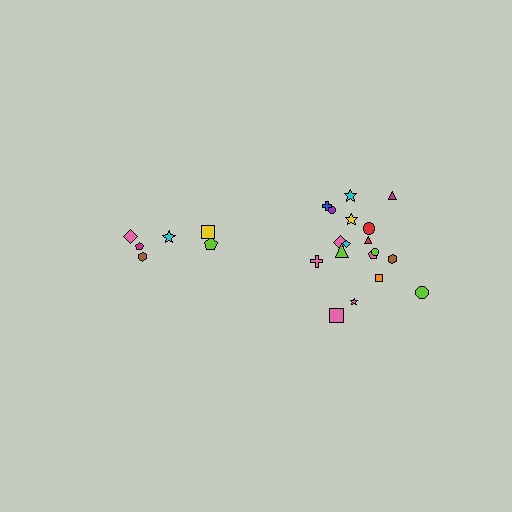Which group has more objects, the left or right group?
The right group.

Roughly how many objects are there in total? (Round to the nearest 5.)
Roughly 25 objects in total.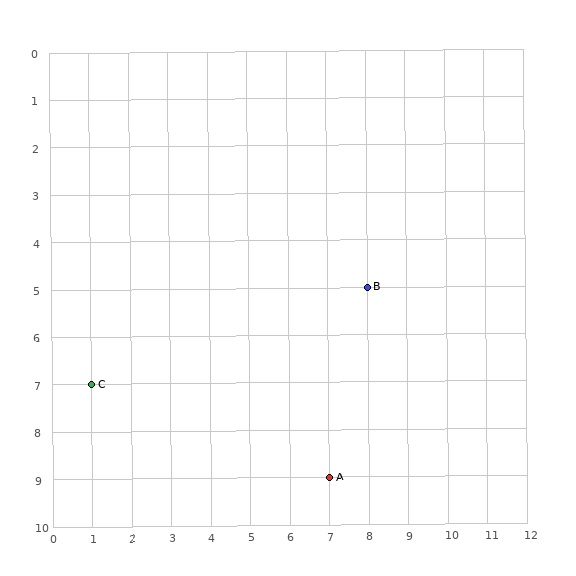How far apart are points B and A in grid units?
Points B and A are 1 column and 4 rows apart (about 4.1 grid units diagonally).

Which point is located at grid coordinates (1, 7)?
Point C is at (1, 7).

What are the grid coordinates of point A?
Point A is at grid coordinates (7, 9).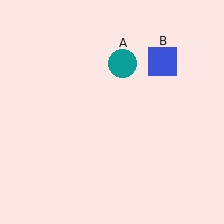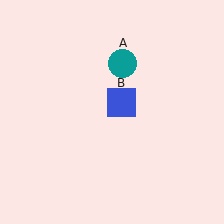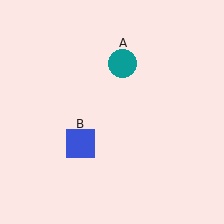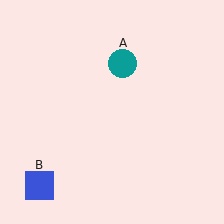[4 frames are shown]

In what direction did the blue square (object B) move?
The blue square (object B) moved down and to the left.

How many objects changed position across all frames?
1 object changed position: blue square (object B).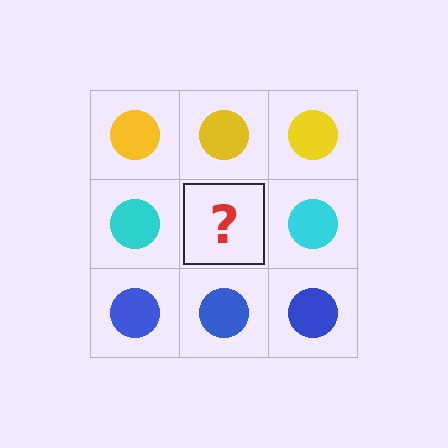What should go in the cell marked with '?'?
The missing cell should contain a cyan circle.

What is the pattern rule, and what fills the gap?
The rule is that each row has a consistent color. The gap should be filled with a cyan circle.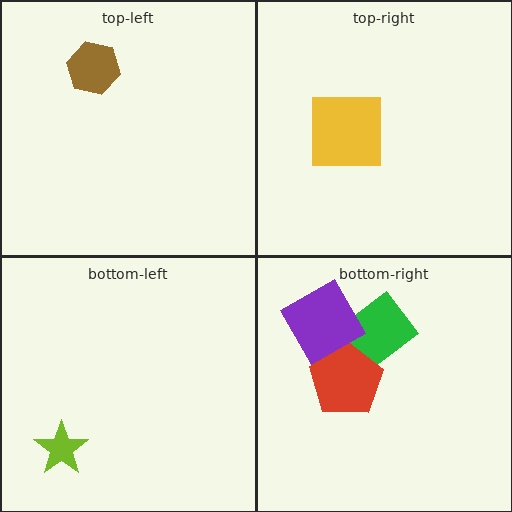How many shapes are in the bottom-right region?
3.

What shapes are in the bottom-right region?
The green rectangle, the red pentagon, the purple diamond.